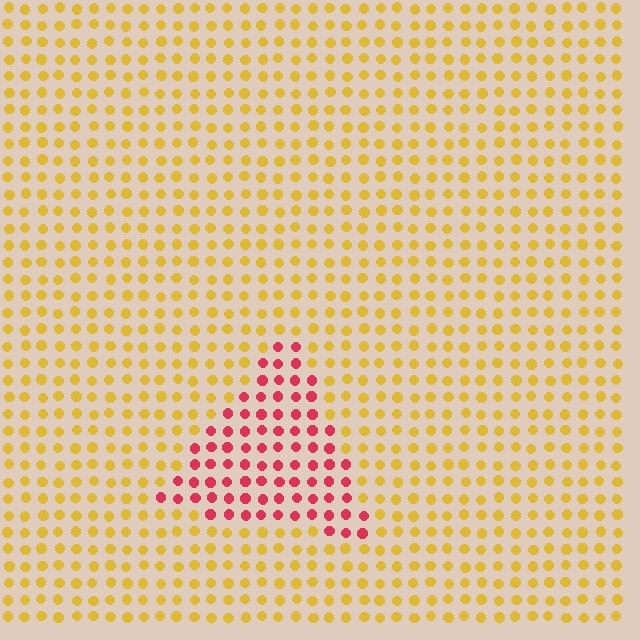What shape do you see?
I see a triangle.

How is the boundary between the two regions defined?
The boundary is defined purely by a slight shift in hue (about 59 degrees). Spacing, size, and orientation are identical on both sides.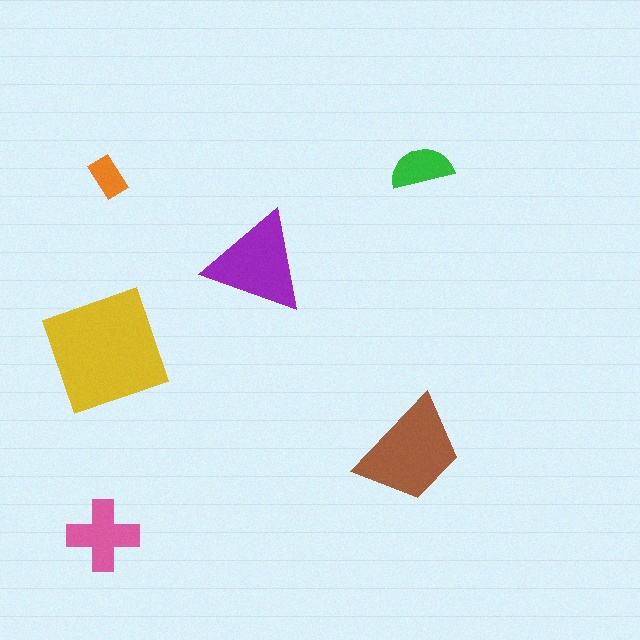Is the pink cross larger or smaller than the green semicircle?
Larger.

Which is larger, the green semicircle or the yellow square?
The yellow square.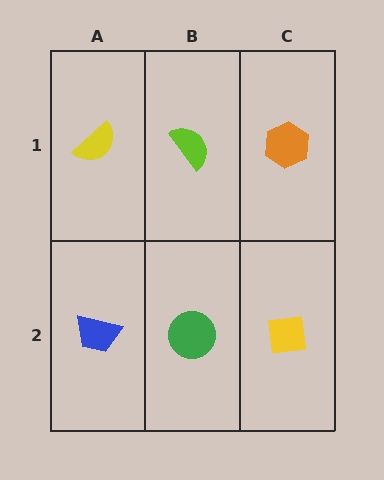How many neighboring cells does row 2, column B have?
3.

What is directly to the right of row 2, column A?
A green circle.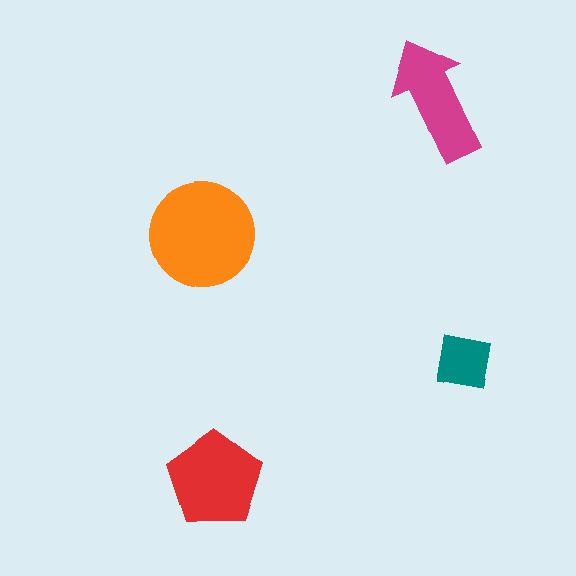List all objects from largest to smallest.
The orange circle, the red pentagon, the magenta arrow, the teal square.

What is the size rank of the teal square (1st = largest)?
4th.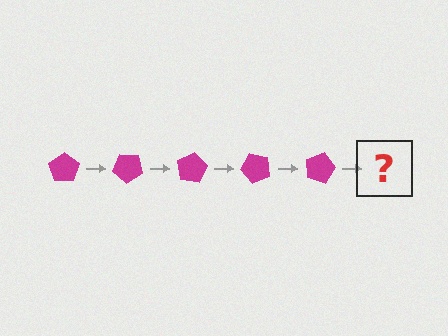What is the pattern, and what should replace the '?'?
The pattern is that the pentagon rotates 40 degrees each step. The '?' should be a magenta pentagon rotated 200 degrees.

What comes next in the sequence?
The next element should be a magenta pentagon rotated 200 degrees.